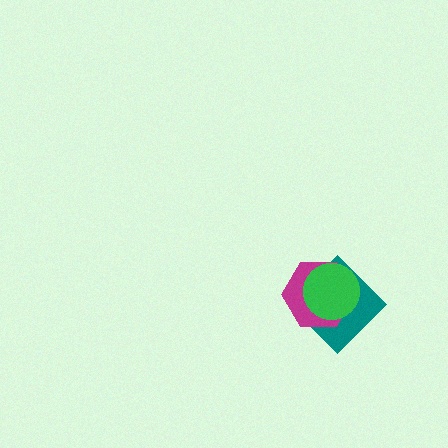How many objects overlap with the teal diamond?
2 objects overlap with the teal diamond.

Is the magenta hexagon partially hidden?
Yes, it is partially covered by another shape.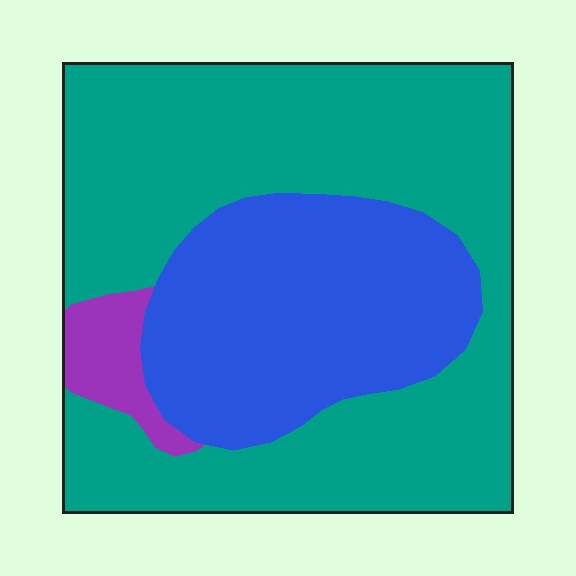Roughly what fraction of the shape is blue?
Blue covers 32% of the shape.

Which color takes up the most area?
Teal, at roughly 65%.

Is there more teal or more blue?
Teal.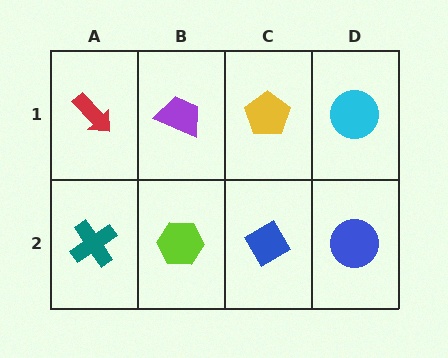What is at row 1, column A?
A red arrow.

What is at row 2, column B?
A lime hexagon.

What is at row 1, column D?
A cyan circle.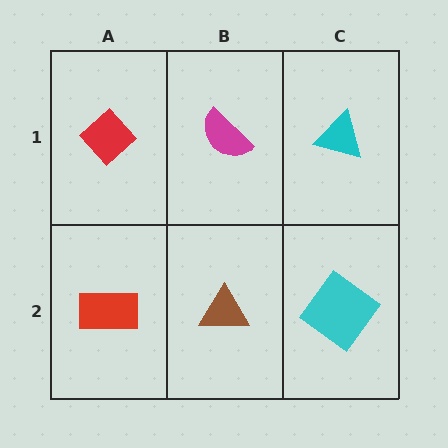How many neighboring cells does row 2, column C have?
2.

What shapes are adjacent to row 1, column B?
A brown triangle (row 2, column B), a red diamond (row 1, column A), a cyan triangle (row 1, column C).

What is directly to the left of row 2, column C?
A brown triangle.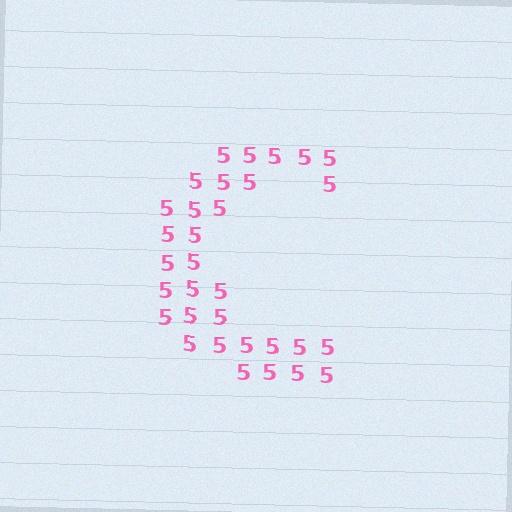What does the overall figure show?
The overall figure shows the letter C.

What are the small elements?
The small elements are digit 5's.